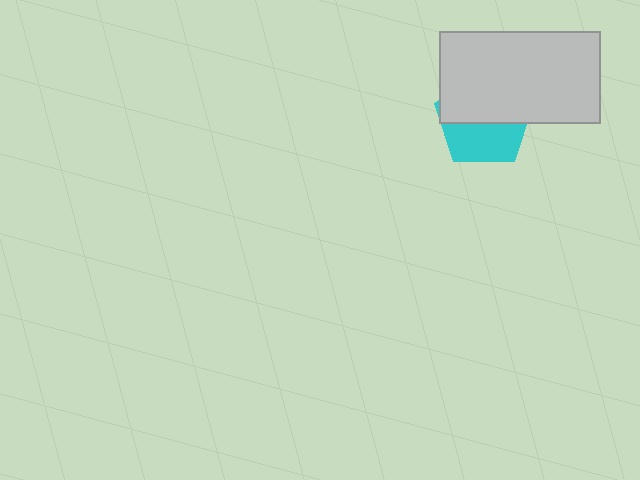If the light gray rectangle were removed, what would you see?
You would see the complete cyan pentagon.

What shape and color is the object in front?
The object in front is a light gray rectangle.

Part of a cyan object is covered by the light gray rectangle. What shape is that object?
It is a pentagon.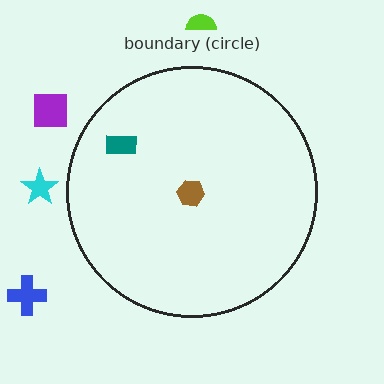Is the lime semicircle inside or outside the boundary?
Outside.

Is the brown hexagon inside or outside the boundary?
Inside.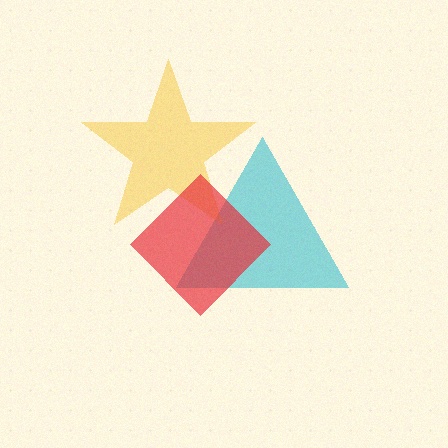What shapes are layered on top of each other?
The layered shapes are: a cyan triangle, a yellow star, a red diamond.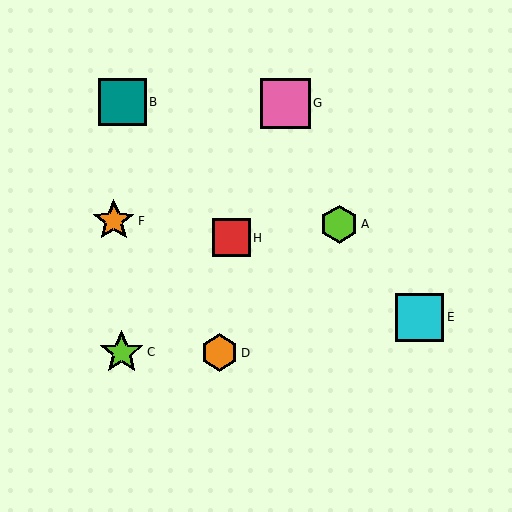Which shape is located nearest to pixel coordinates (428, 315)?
The cyan square (labeled E) at (420, 317) is nearest to that location.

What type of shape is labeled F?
Shape F is an orange star.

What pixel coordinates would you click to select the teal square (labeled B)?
Click at (122, 102) to select the teal square B.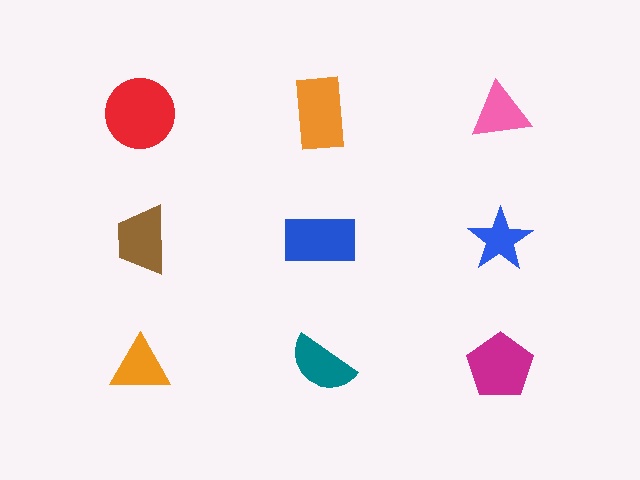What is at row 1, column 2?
An orange rectangle.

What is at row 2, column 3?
A blue star.